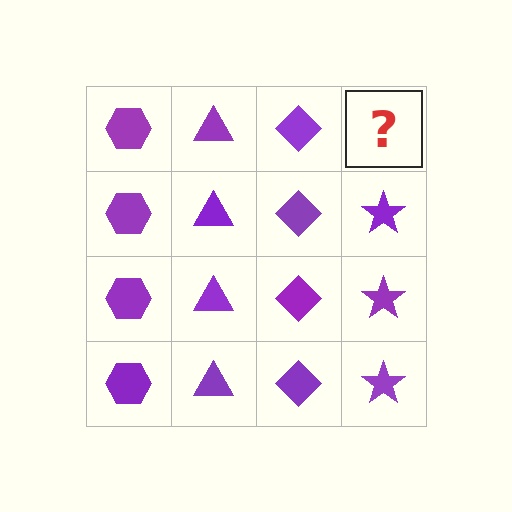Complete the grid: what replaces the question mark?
The question mark should be replaced with a purple star.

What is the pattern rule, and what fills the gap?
The rule is that each column has a consistent shape. The gap should be filled with a purple star.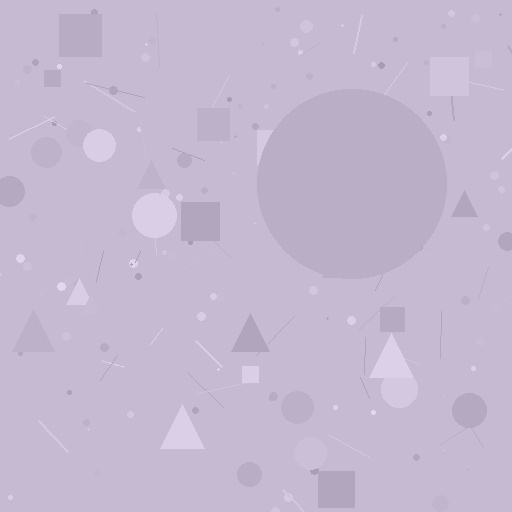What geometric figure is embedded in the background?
A circle is embedded in the background.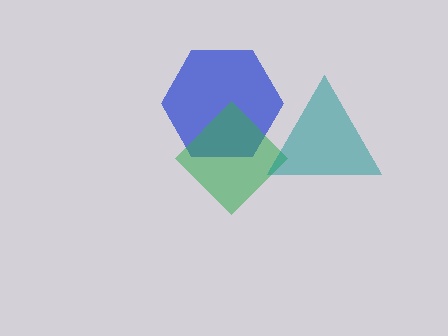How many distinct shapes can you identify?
There are 3 distinct shapes: a blue hexagon, a green diamond, a teal triangle.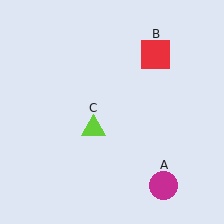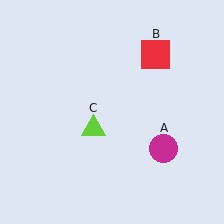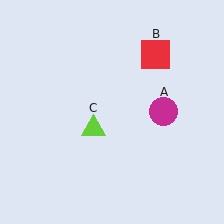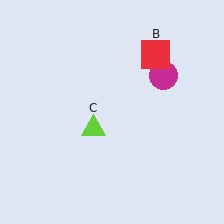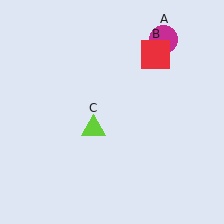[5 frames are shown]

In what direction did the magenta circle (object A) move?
The magenta circle (object A) moved up.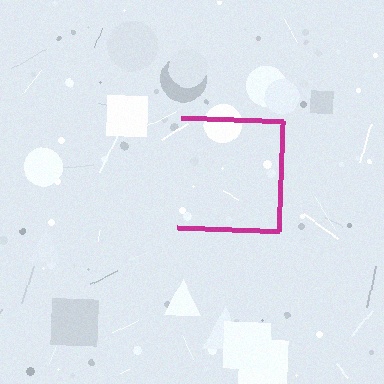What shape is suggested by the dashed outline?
The dashed outline suggests a square.